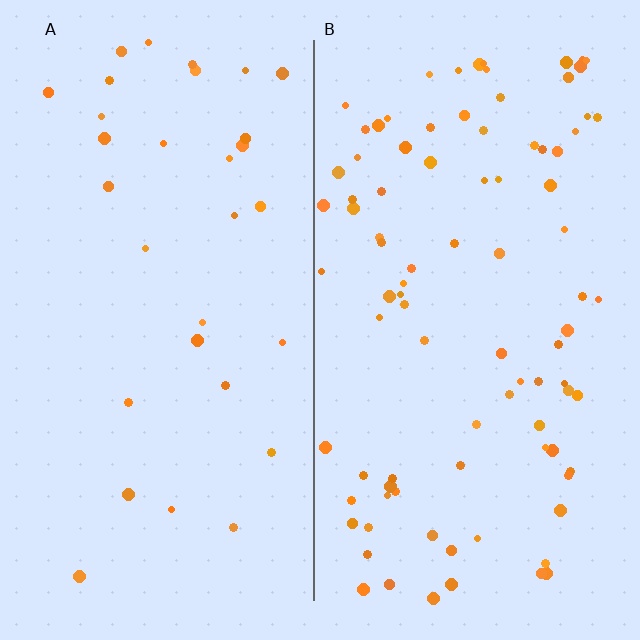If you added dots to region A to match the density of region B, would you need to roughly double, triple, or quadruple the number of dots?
Approximately triple.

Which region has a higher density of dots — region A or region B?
B (the right).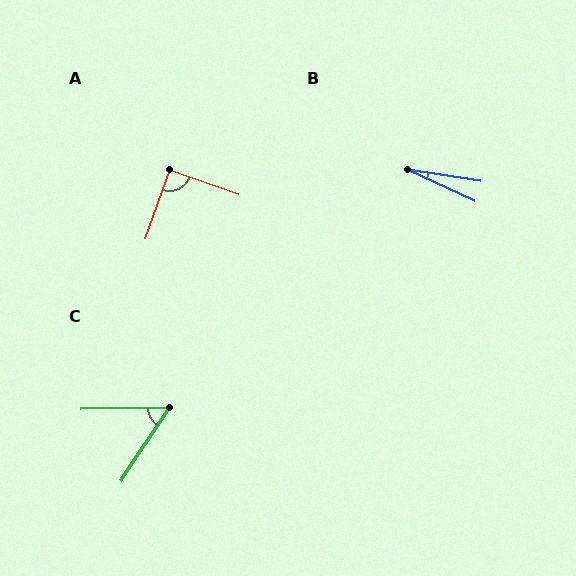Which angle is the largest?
A, at approximately 89 degrees.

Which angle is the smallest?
B, at approximately 16 degrees.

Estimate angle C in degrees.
Approximately 55 degrees.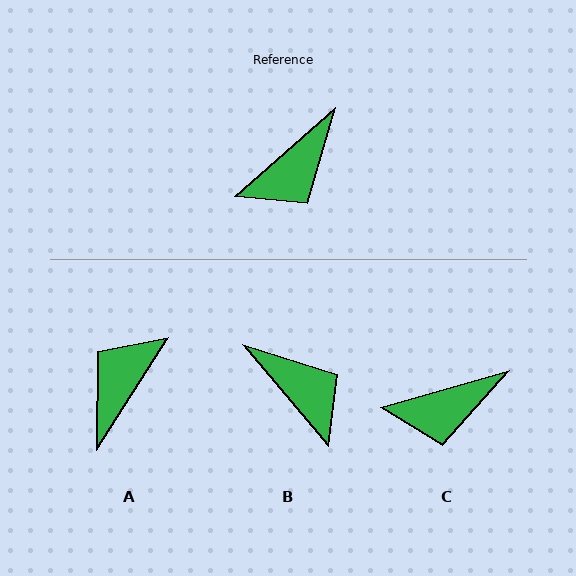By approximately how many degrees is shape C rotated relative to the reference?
Approximately 25 degrees clockwise.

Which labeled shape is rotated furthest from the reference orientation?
A, about 164 degrees away.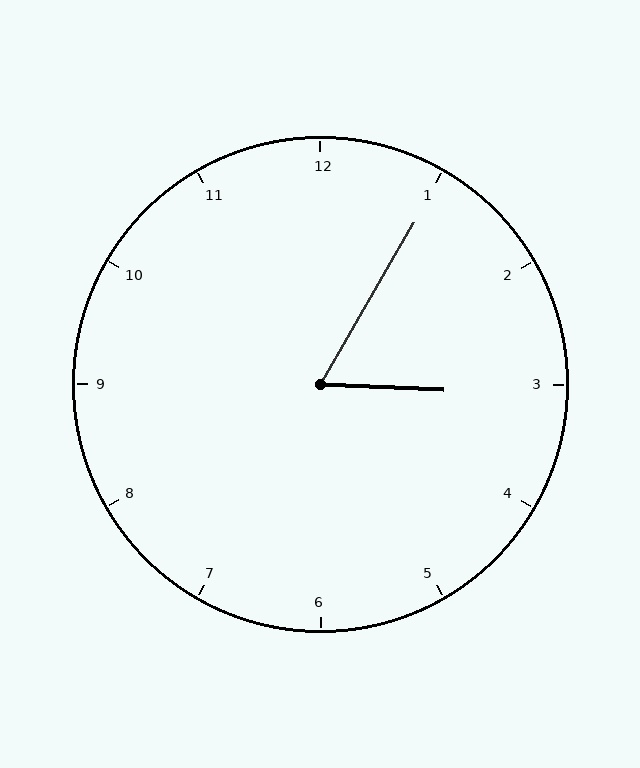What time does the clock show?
3:05.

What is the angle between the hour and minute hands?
Approximately 62 degrees.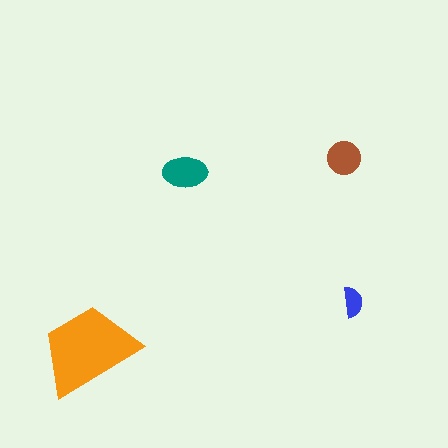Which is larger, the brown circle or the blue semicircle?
The brown circle.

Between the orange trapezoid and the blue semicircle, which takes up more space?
The orange trapezoid.